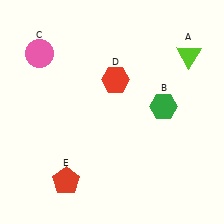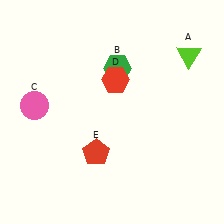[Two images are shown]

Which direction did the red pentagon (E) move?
The red pentagon (E) moved right.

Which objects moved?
The objects that moved are: the green hexagon (B), the pink circle (C), the red pentagon (E).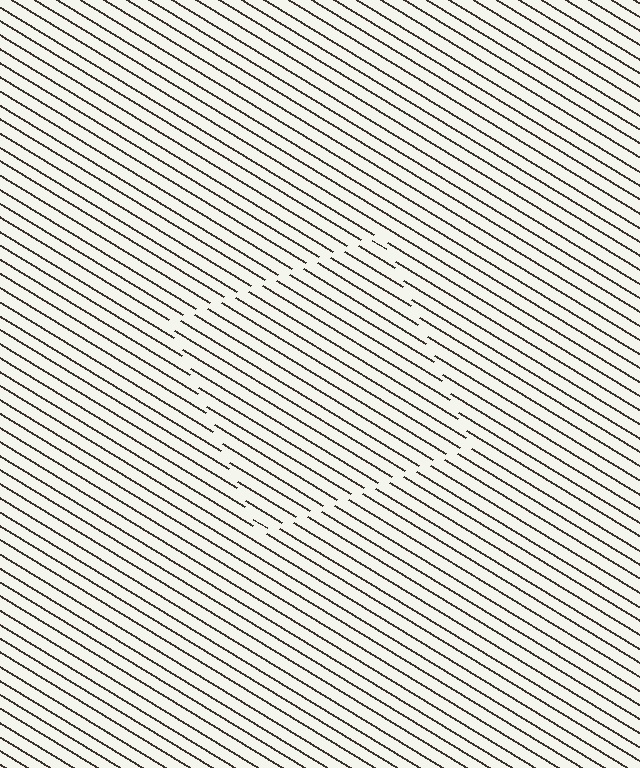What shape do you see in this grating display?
An illusory square. The interior of the shape contains the same grating, shifted by half a period — the contour is defined by the phase discontinuity where line-ends from the inner and outer gratings abut.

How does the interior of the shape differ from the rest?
The interior of the shape contains the same grating, shifted by half a period — the contour is defined by the phase discontinuity where line-ends from the inner and outer gratings abut.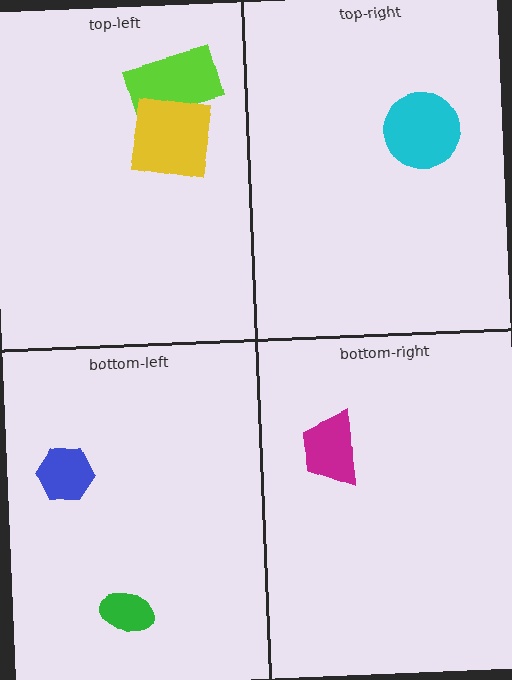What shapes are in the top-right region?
The cyan circle.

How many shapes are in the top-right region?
1.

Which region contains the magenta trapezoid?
The bottom-right region.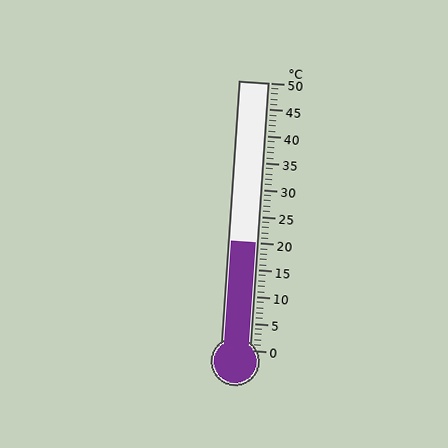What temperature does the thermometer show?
The thermometer shows approximately 20°C.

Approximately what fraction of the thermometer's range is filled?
The thermometer is filled to approximately 40% of its range.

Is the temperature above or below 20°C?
The temperature is at 20°C.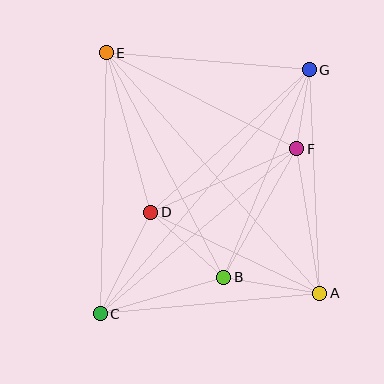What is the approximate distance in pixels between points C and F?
The distance between C and F is approximately 257 pixels.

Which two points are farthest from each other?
Points A and E are farthest from each other.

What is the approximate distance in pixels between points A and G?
The distance between A and G is approximately 224 pixels.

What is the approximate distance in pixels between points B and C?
The distance between B and C is approximately 129 pixels.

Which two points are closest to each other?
Points F and G are closest to each other.